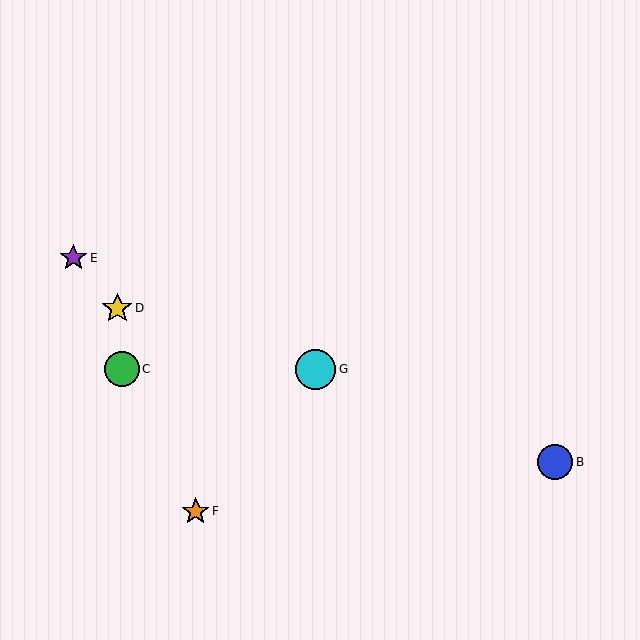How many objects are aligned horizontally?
3 objects (A, C, G) are aligned horizontally.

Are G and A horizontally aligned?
Yes, both are at y≈369.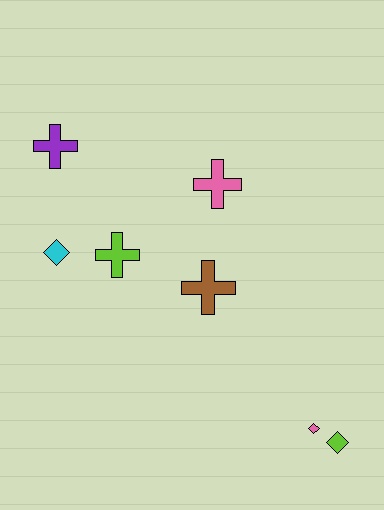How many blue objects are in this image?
There are no blue objects.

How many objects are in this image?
There are 7 objects.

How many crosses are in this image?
There are 4 crosses.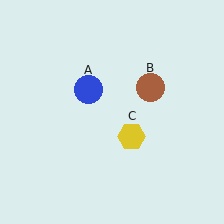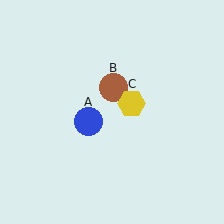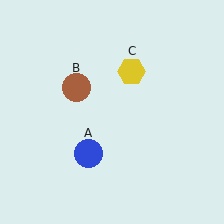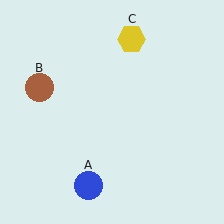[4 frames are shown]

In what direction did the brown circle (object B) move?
The brown circle (object B) moved left.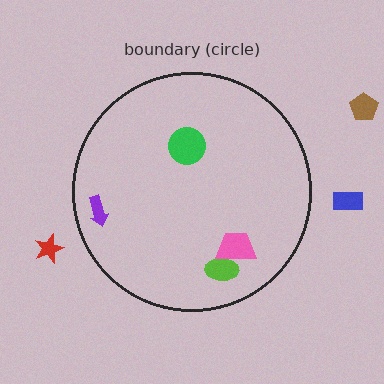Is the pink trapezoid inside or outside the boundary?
Inside.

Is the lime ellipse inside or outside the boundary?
Inside.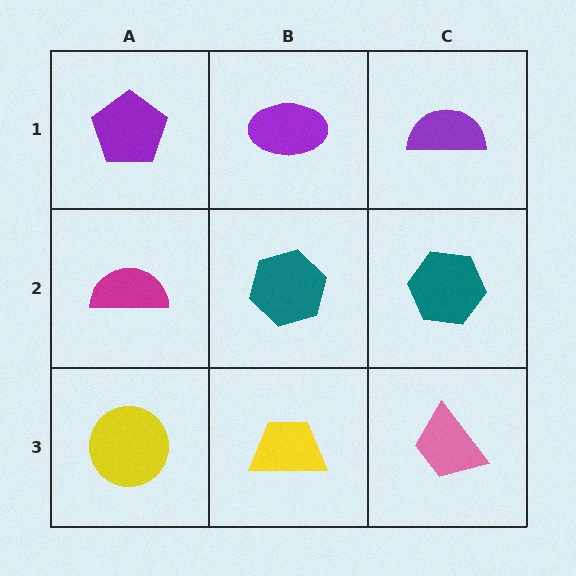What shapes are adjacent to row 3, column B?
A teal hexagon (row 2, column B), a yellow circle (row 3, column A), a pink trapezoid (row 3, column C).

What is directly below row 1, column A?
A magenta semicircle.